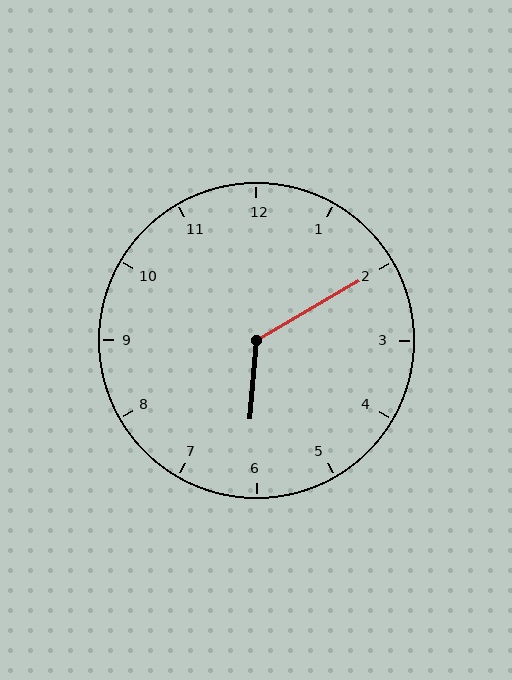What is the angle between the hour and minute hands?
Approximately 125 degrees.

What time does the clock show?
6:10.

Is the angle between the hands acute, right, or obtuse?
It is obtuse.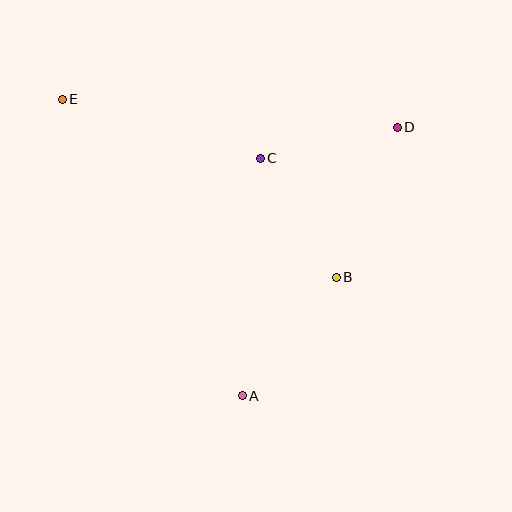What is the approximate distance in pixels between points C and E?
The distance between C and E is approximately 207 pixels.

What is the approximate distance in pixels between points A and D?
The distance between A and D is approximately 310 pixels.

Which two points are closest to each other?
Points C and D are closest to each other.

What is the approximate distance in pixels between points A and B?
The distance between A and B is approximately 151 pixels.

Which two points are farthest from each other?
Points A and E are farthest from each other.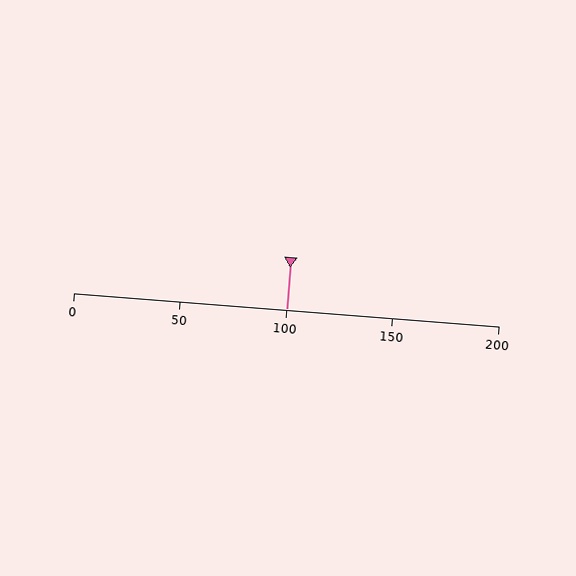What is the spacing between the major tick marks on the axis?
The major ticks are spaced 50 apart.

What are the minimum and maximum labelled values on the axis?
The axis runs from 0 to 200.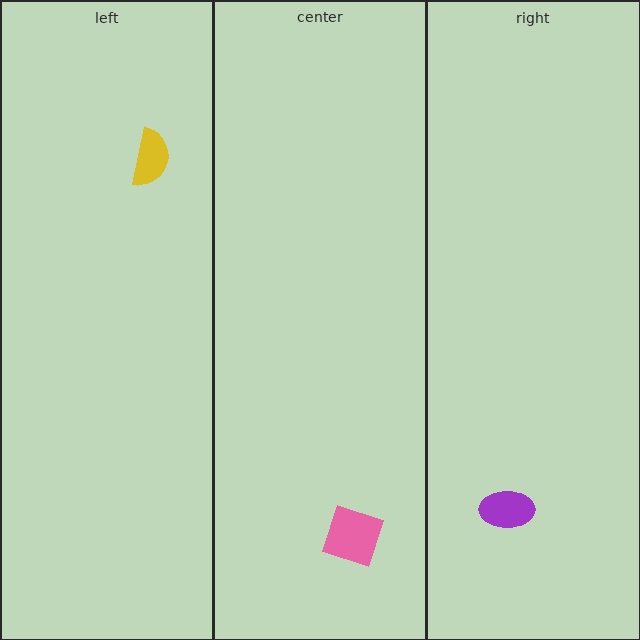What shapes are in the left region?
The yellow semicircle.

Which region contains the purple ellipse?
The right region.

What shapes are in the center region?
The pink square.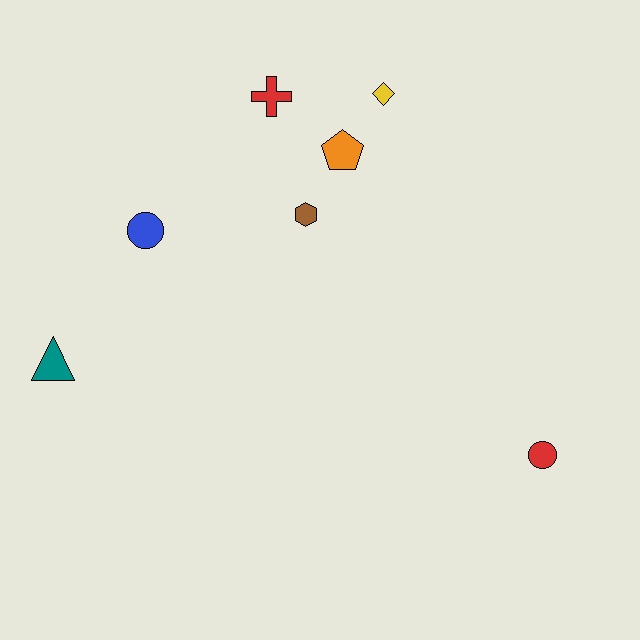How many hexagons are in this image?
There is 1 hexagon.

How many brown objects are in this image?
There is 1 brown object.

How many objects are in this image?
There are 7 objects.